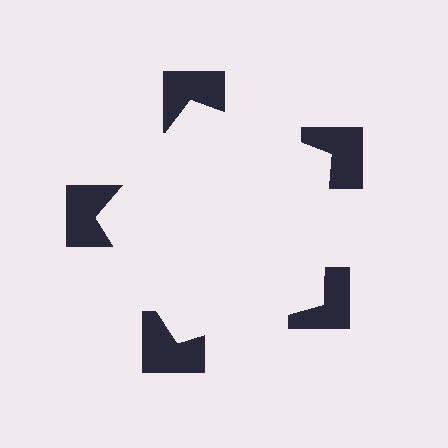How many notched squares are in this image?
There are 5 — one at each vertex of the illusory pentagon.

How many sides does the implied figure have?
5 sides.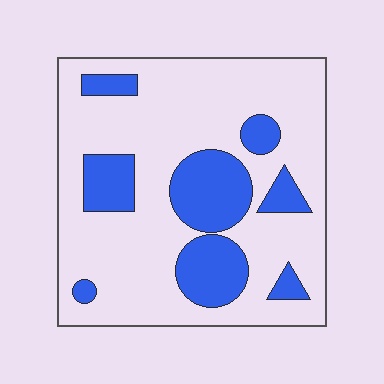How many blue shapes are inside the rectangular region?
8.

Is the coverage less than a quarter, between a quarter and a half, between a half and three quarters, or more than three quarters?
Less than a quarter.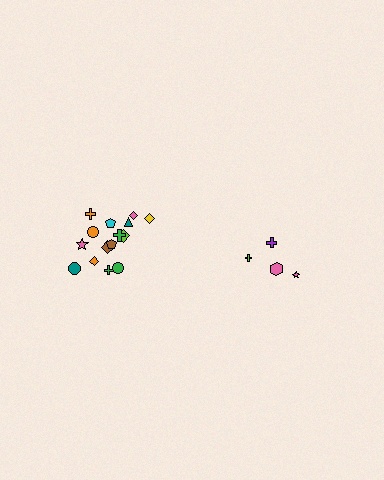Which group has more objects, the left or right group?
The left group.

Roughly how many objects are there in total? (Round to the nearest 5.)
Roughly 20 objects in total.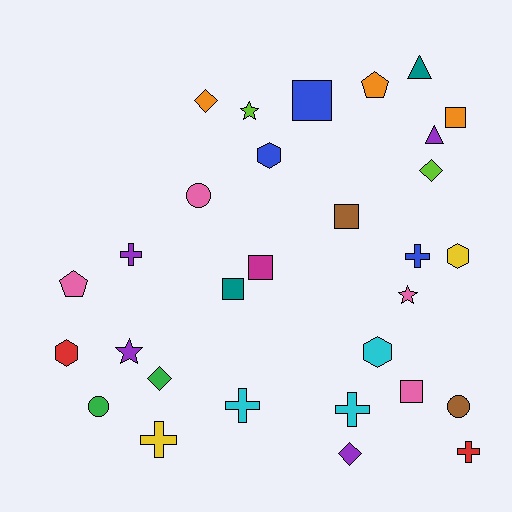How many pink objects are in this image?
There are 4 pink objects.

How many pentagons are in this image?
There are 2 pentagons.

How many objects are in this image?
There are 30 objects.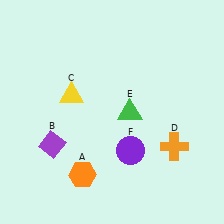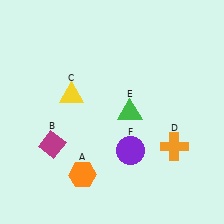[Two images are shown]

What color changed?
The diamond (B) changed from purple in Image 1 to magenta in Image 2.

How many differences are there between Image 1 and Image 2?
There is 1 difference between the two images.